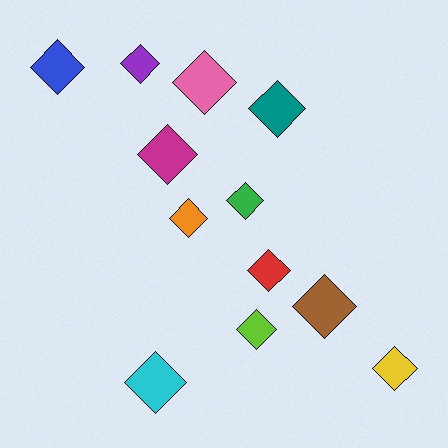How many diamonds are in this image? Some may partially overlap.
There are 12 diamonds.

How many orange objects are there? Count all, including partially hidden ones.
There is 1 orange object.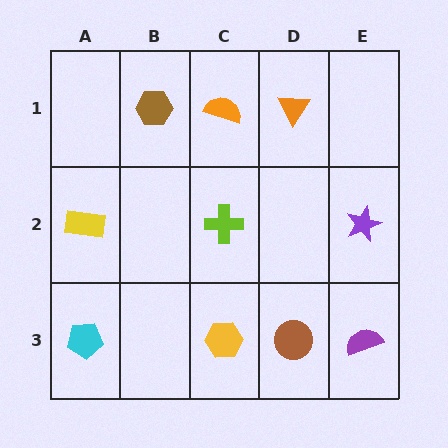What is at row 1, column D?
An orange triangle.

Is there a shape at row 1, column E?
No, that cell is empty.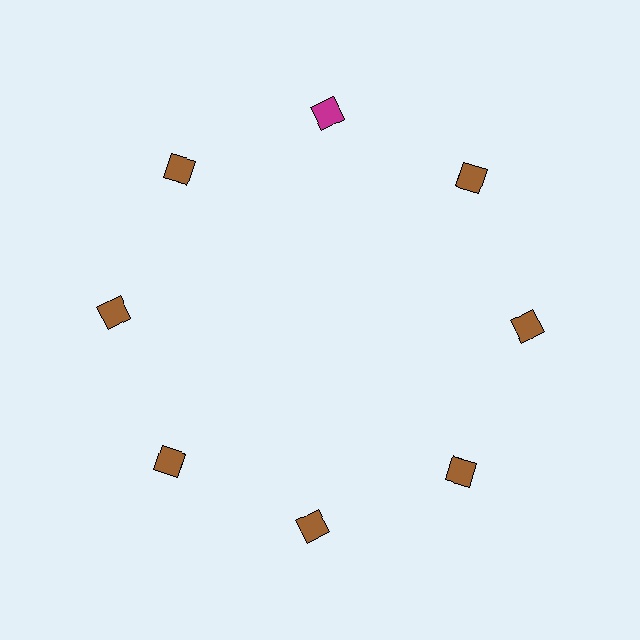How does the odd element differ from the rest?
It has a different color: magenta instead of brown.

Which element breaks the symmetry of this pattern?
The magenta diamond at roughly the 12 o'clock position breaks the symmetry. All other shapes are brown diamonds.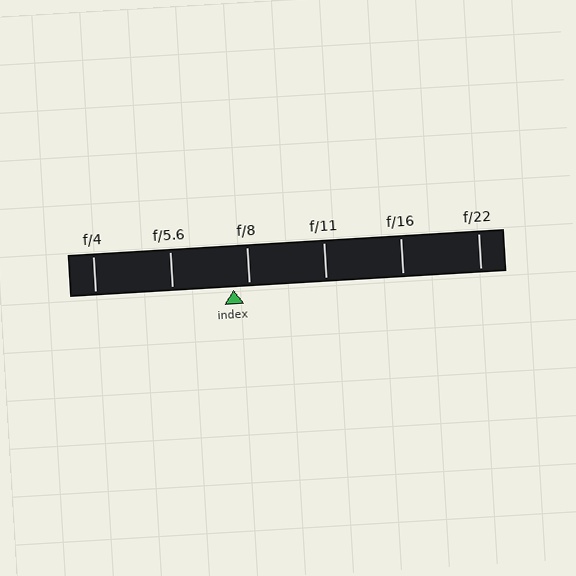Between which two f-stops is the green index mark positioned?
The index mark is between f/5.6 and f/8.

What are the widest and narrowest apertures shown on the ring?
The widest aperture shown is f/4 and the narrowest is f/22.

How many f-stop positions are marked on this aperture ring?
There are 6 f-stop positions marked.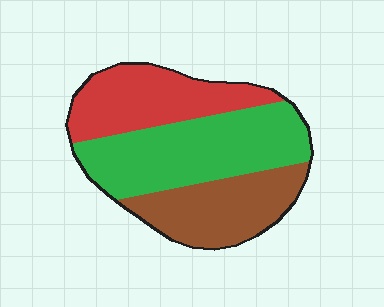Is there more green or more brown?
Green.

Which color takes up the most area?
Green, at roughly 45%.